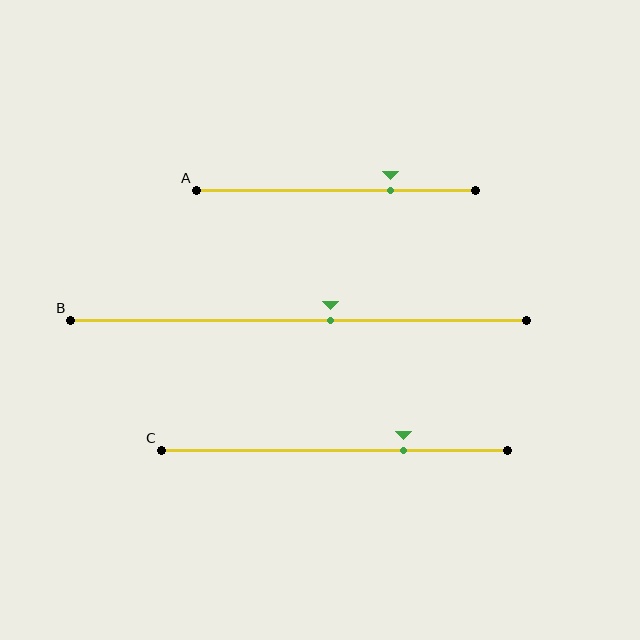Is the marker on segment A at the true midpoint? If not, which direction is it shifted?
No, the marker on segment A is shifted to the right by about 19% of the segment length.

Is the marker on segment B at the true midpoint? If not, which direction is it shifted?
No, the marker on segment B is shifted to the right by about 7% of the segment length.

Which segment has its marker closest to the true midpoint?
Segment B has its marker closest to the true midpoint.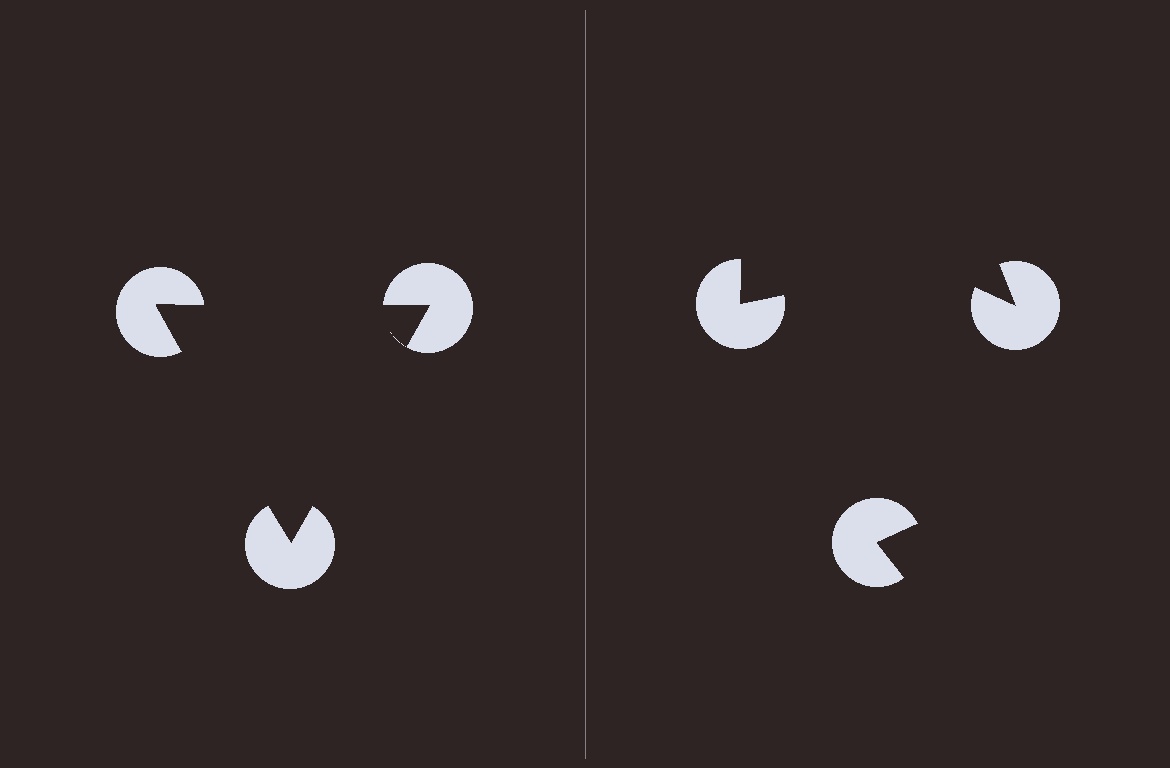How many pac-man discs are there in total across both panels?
6 — 3 on each side.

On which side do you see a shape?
An illusory triangle appears on the left side. On the right side the wedge cuts are rotated, so no coherent shape forms.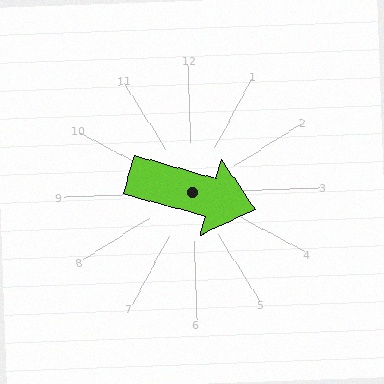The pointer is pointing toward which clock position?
Roughly 4 o'clock.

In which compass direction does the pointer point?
East.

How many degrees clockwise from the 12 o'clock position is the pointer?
Approximately 108 degrees.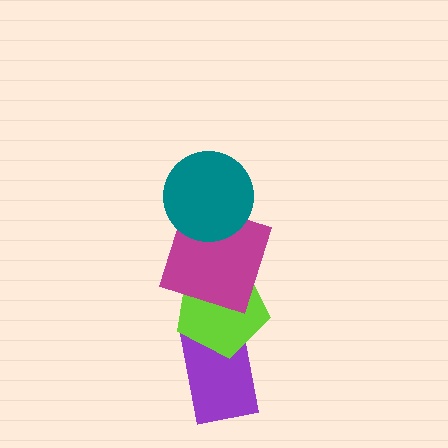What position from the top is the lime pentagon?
The lime pentagon is 3rd from the top.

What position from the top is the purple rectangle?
The purple rectangle is 4th from the top.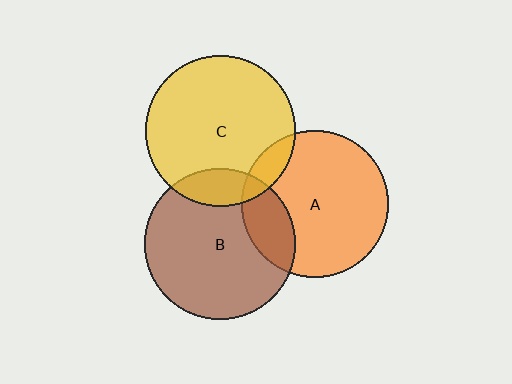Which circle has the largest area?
Circle B (brown).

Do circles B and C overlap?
Yes.